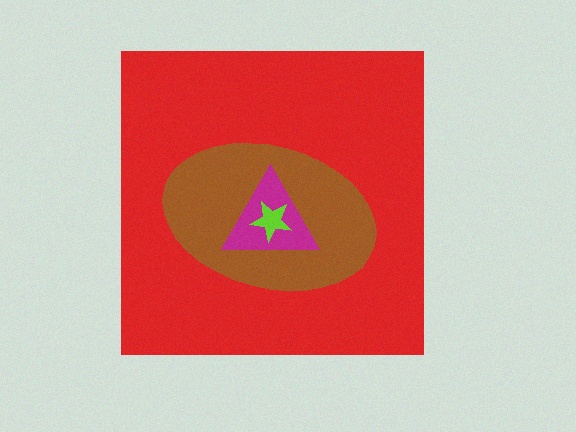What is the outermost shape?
The red square.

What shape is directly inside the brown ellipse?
The magenta triangle.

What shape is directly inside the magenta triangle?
The lime star.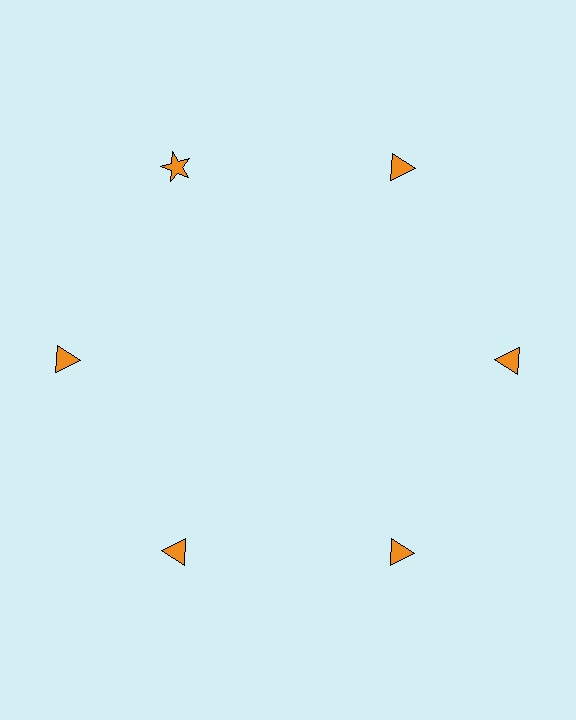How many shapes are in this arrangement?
There are 6 shapes arranged in a ring pattern.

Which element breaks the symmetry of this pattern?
The orange star at roughly the 11 o'clock position breaks the symmetry. All other shapes are orange triangles.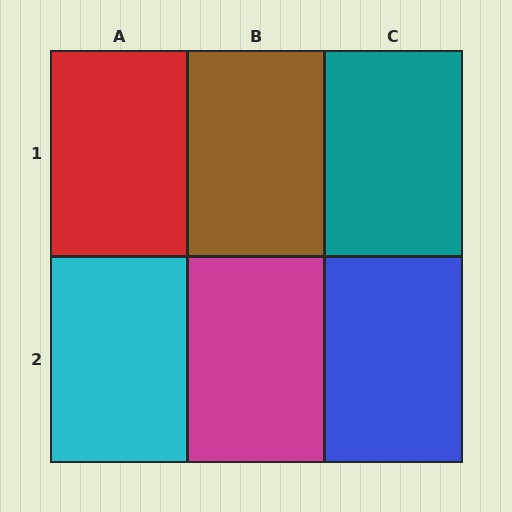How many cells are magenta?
1 cell is magenta.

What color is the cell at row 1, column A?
Red.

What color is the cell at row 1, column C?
Teal.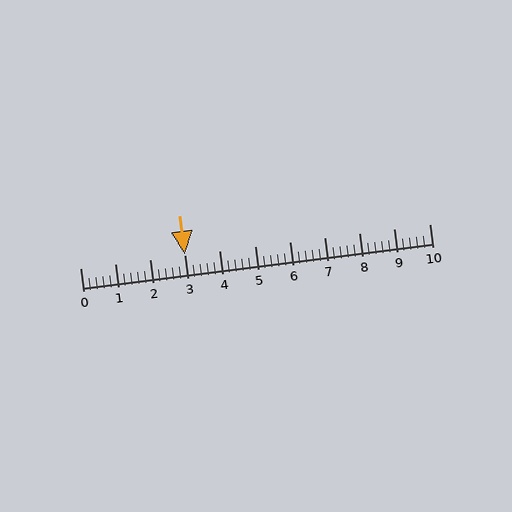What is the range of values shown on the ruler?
The ruler shows values from 0 to 10.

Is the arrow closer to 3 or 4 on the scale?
The arrow is closer to 3.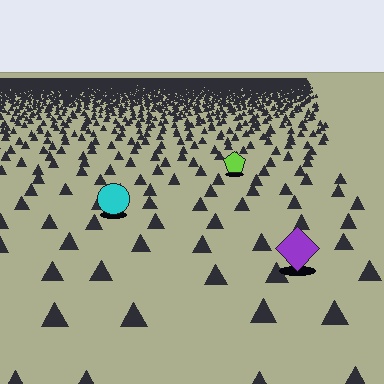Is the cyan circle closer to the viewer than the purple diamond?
No. The purple diamond is closer — you can tell from the texture gradient: the ground texture is coarser near it.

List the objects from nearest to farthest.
From nearest to farthest: the purple diamond, the cyan circle, the lime pentagon.